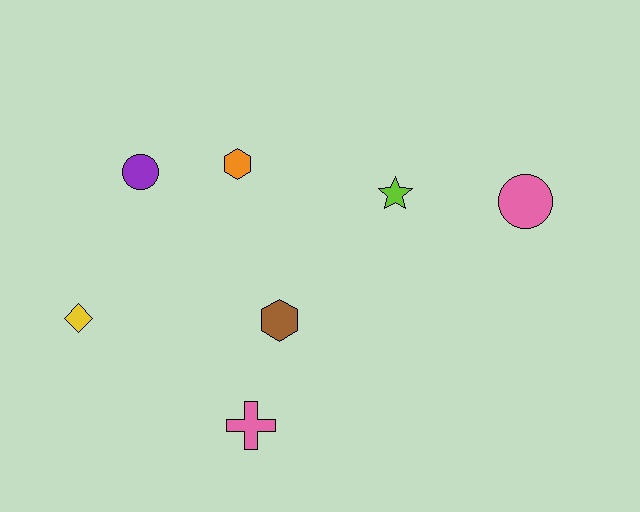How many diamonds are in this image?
There is 1 diamond.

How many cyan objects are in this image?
There are no cyan objects.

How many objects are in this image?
There are 7 objects.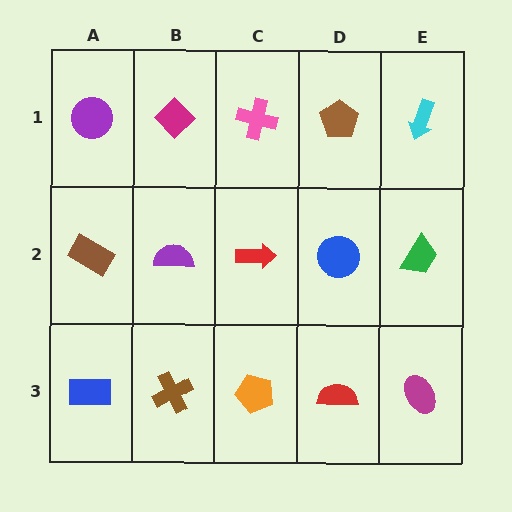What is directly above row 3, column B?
A purple semicircle.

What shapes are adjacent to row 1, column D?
A blue circle (row 2, column D), a pink cross (row 1, column C), a cyan arrow (row 1, column E).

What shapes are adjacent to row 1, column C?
A red arrow (row 2, column C), a magenta diamond (row 1, column B), a brown pentagon (row 1, column D).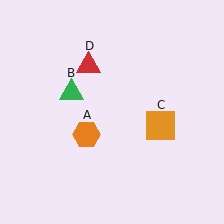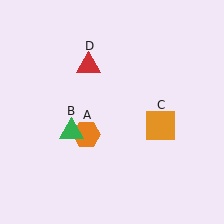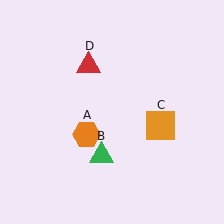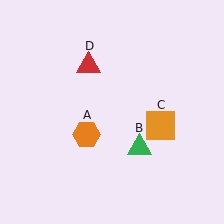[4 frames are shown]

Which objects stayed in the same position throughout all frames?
Orange hexagon (object A) and orange square (object C) and red triangle (object D) remained stationary.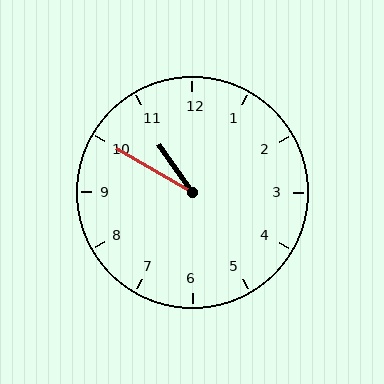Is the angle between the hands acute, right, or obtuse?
It is acute.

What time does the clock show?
10:50.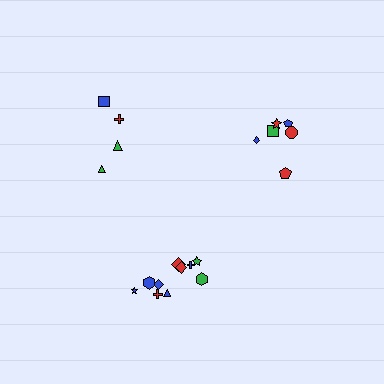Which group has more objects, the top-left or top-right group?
The top-right group.